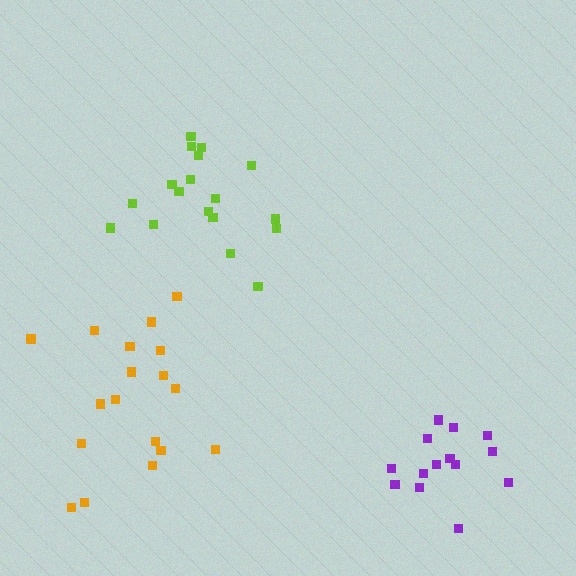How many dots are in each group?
Group 1: 18 dots, Group 2: 14 dots, Group 3: 18 dots (50 total).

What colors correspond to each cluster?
The clusters are colored: orange, purple, lime.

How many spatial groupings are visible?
There are 3 spatial groupings.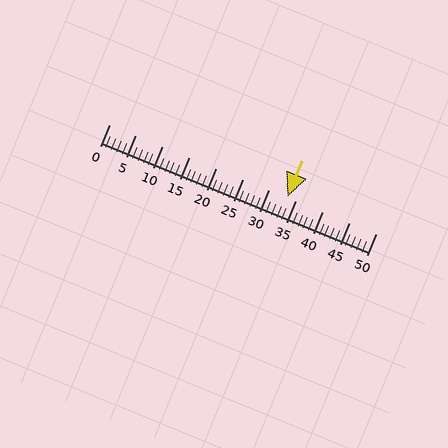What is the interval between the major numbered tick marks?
The major tick marks are spaced 5 units apart.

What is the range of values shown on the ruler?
The ruler shows values from 0 to 50.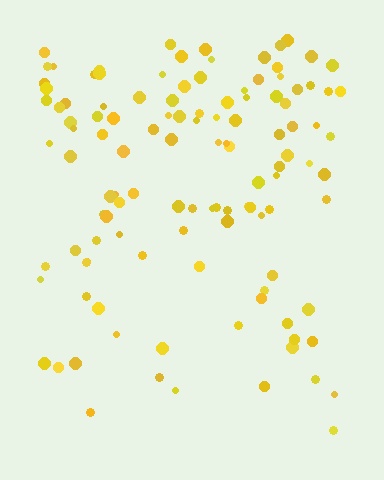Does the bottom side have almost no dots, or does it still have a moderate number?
Still a moderate number, just noticeably fewer than the top.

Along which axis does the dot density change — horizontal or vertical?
Vertical.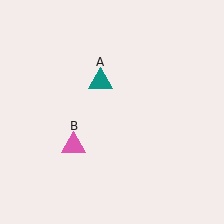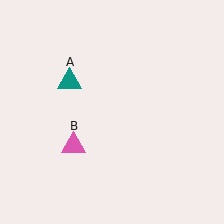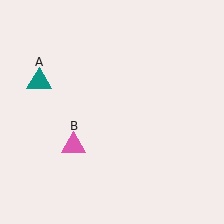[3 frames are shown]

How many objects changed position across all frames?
1 object changed position: teal triangle (object A).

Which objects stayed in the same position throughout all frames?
Pink triangle (object B) remained stationary.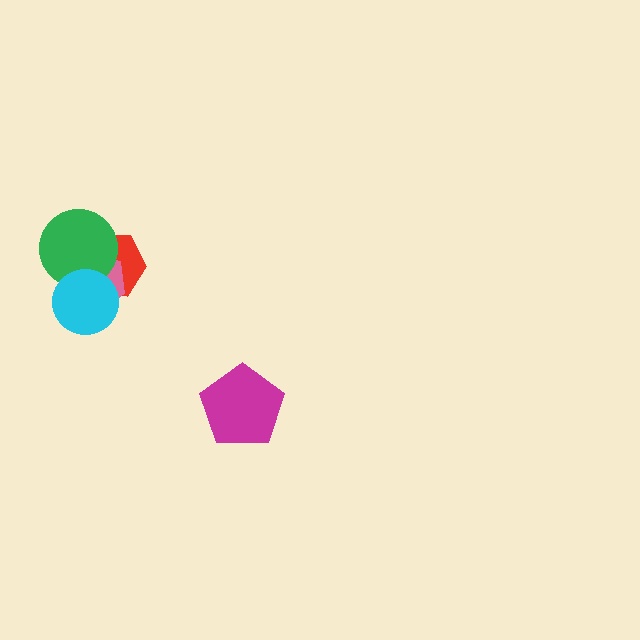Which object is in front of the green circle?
The cyan circle is in front of the green circle.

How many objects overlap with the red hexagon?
3 objects overlap with the red hexagon.